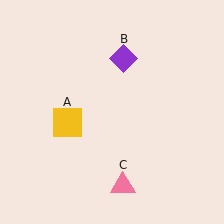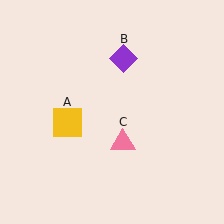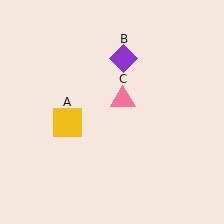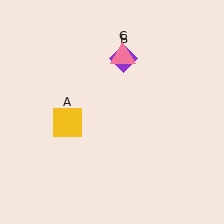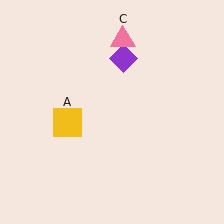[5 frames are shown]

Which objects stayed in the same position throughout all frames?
Yellow square (object A) and purple diamond (object B) remained stationary.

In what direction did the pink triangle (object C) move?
The pink triangle (object C) moved up.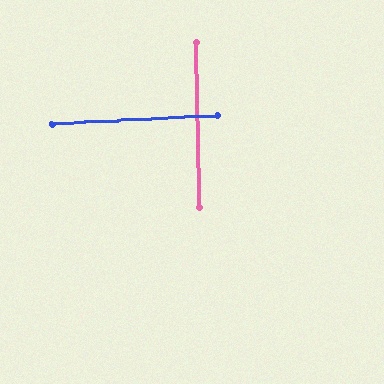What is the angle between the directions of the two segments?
Approximately 88 degrees.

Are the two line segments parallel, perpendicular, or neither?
Perpendicular — they meet at approximately 88°.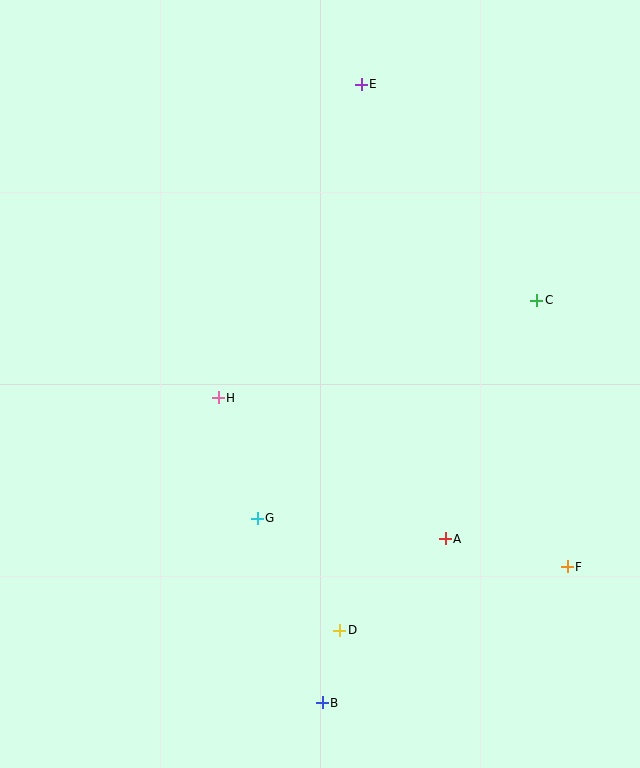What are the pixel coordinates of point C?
Point C is at (537, 300).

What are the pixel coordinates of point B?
Point B is at (322, 703).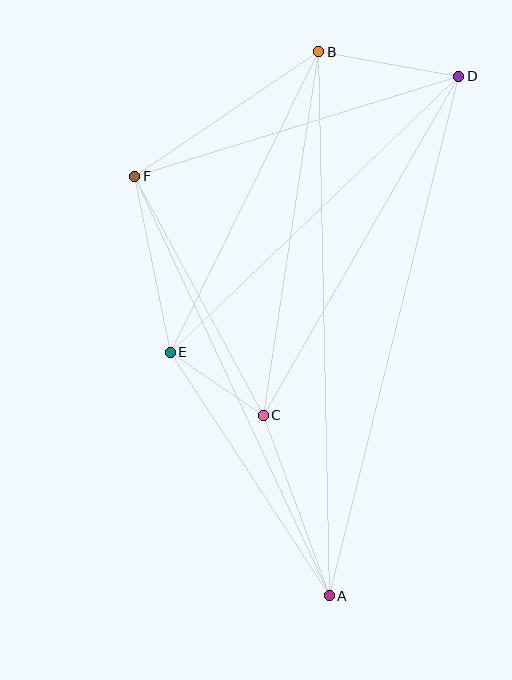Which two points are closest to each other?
Points C and E are closest to each other.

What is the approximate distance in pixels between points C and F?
The distance between C and F is approximately 271 pixels.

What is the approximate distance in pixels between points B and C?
The distance between B and C is approximately 368 pixels.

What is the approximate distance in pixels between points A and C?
The distance between A and C is approximately 192 pixels.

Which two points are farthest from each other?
Points A and B are farthest from each other.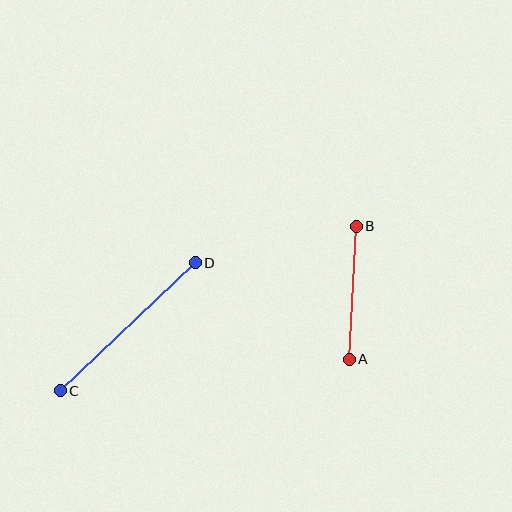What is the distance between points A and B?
The distance is approximately 133 pixels.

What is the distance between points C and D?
The distance is approximately 186 pixels.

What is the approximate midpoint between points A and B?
The midpoint is at approximately (353, 293) pixels.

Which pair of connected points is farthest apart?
Points C and D are farthest apart.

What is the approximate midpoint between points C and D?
The midpoint is at approximately (128, 327) pixels.